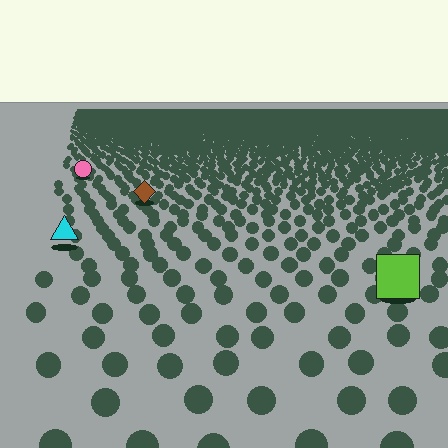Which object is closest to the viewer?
The lime square is closest. The texture marks near it are larger and more spread out.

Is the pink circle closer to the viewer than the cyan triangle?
No. The cyan triangle is closer — you can tell from the texture gradient: the ground texture is coarser near it.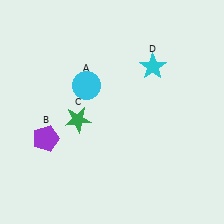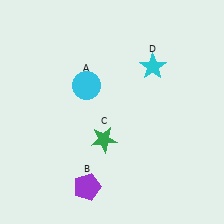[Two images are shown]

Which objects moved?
The objects that moved are: the purple pentagon (B), the green star (C).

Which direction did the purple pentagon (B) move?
The purple pentagon (B) moved down.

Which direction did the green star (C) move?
The green star (C) moved right.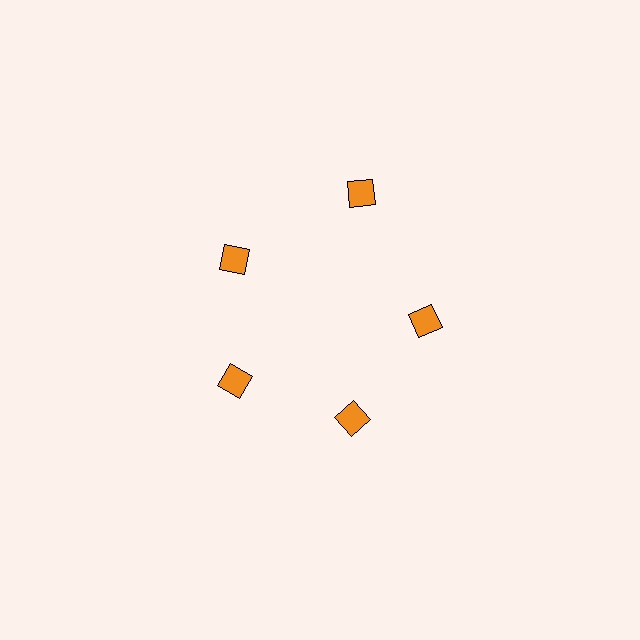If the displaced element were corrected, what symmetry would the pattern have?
It would have 5-fold rotational symmetry — the pattern would map onto itself every 72 degrees.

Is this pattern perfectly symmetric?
No. The 5 orange squares are arranged in a ring, but one element near the 1 o'clock position is pushed outward from the center, breaking the 5-fold rotational symmetry.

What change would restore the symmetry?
The symmetry would be restored by moving it inward, back onto the ring so that all 5 squares sit at equal angles and equal distance from the center.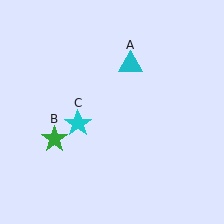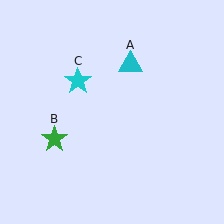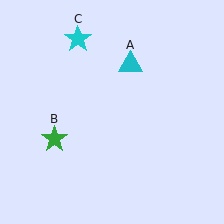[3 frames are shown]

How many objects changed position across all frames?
1 object changed position: cyan star (object C).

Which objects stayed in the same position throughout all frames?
Cyan triangle (object A) and green star (object B) remained stationary.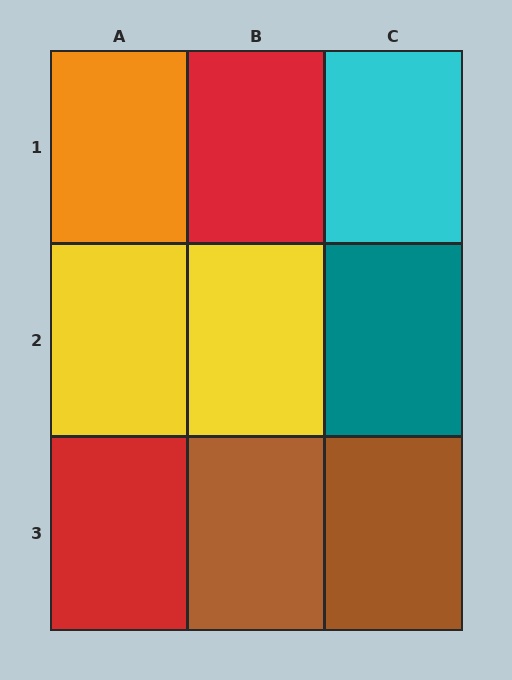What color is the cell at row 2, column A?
Yellow.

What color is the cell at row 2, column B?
Yellow.